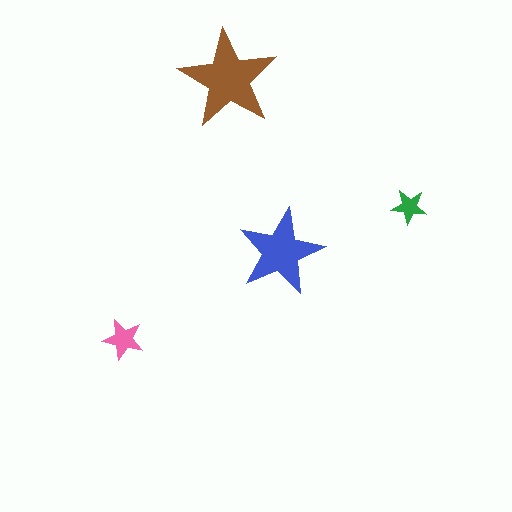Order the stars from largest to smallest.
the brown one, the blue one, the pink one, the green one.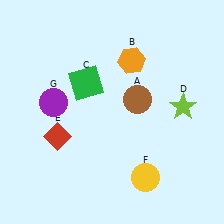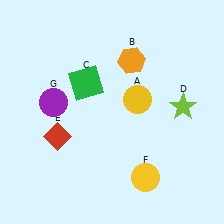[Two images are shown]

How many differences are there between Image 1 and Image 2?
There is 1 difference between the two images.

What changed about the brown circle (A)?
In Image 1, A is brown. In Image 2, it changed to yellow.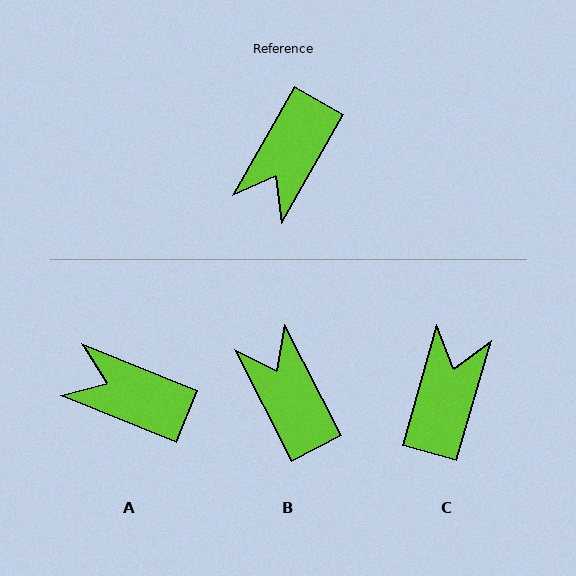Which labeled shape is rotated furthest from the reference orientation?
C, about 166 degrees away.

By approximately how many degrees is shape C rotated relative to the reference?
Approximately 166 degrees clockwise.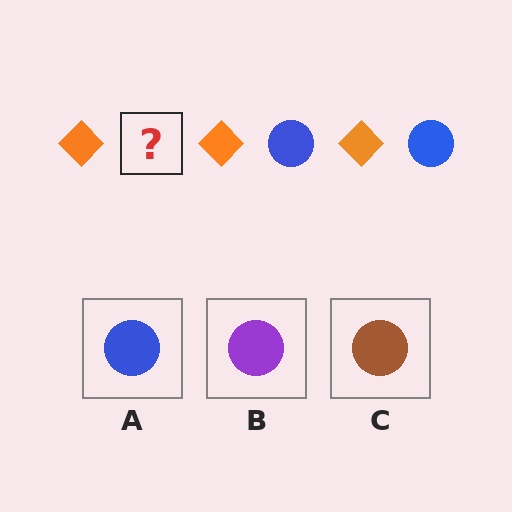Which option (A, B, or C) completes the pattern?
A.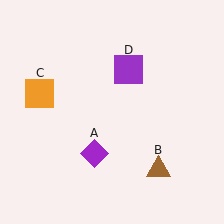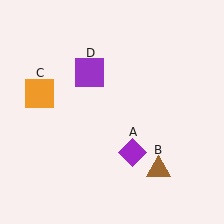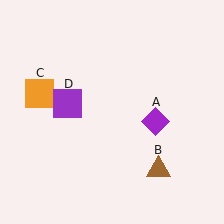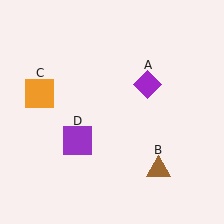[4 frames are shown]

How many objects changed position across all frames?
2 objects changed position: purple diamond (object A), purple square (object D).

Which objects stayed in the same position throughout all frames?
Brown triangle (object B) and orange square (object C) remained stationary.